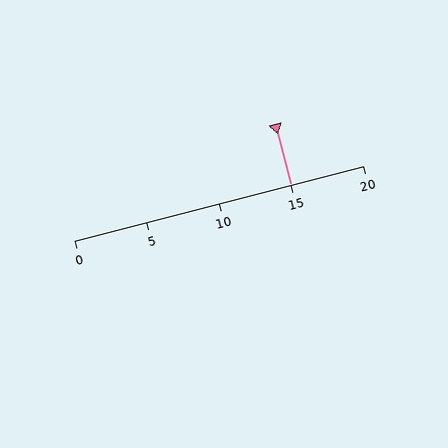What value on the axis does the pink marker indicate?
The marker indicates approximately 15.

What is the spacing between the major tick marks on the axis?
The major ticks are spaced 5 apart.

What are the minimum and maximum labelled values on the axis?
The axis runs from 0 to 20.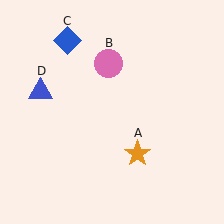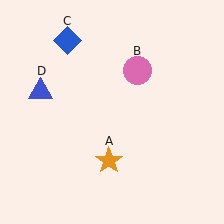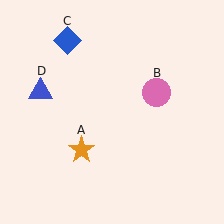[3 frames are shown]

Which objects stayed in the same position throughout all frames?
Blue diamond (object C) and blue triangle (object D) remained stationary.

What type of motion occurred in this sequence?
The orange star (object A), pink circle (object B) rotated clockwise around the center of the scene.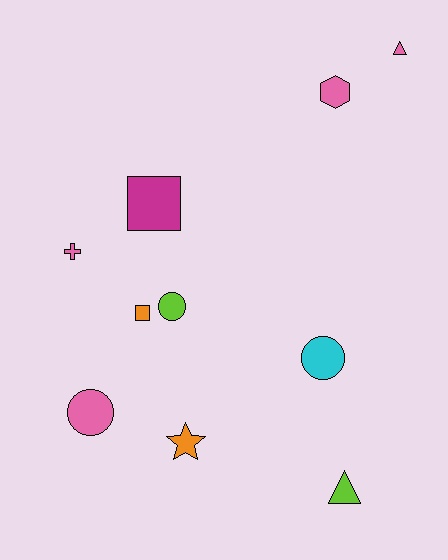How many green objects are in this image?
There are no green objects.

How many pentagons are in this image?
There are no pentagons.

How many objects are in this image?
There are 10 objects.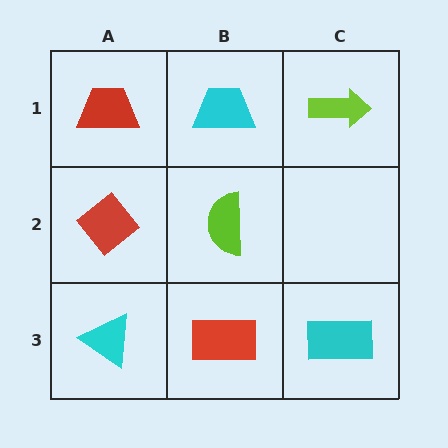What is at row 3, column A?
A cyan triangle.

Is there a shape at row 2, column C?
No, that cell is empty.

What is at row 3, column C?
A cyan rectangle.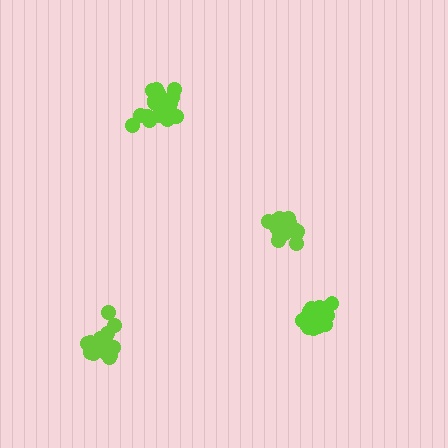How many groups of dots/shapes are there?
There are 4 groups.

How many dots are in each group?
Group 1: 19 dots, Group 2: 21 dots, Group 3: 19 dots, Group 4: 21 dots (80 total).